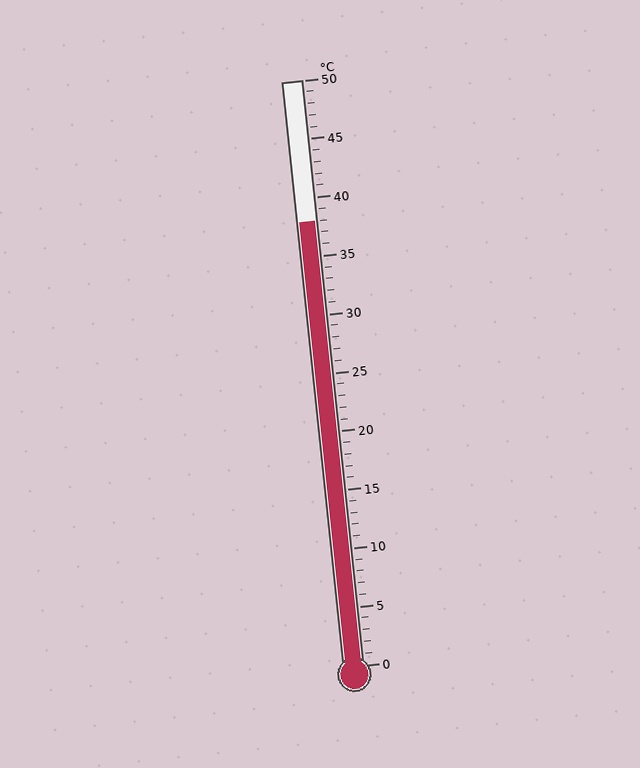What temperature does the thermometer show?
The thermometer shows approximately 38°C.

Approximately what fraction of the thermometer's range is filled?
The thermometer is filled to approximately 75% of its range.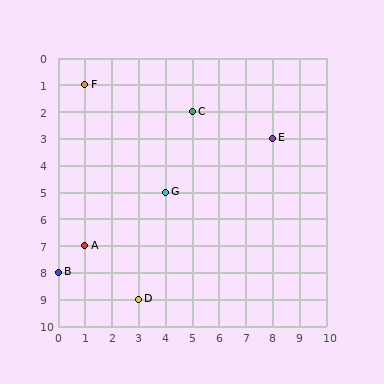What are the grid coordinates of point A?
Point A is at grid coordinates (1, 7).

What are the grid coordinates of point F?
Point F is at grid coordinates (1, 1).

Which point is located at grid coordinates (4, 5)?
Point G is at (4, 5).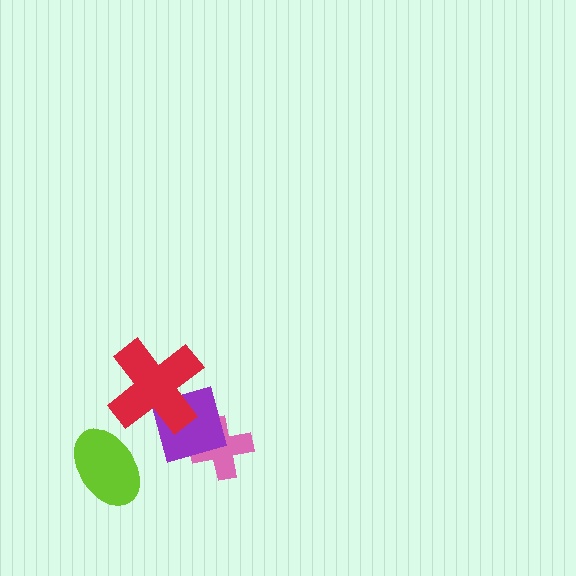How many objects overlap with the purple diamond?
2 objects overlap with the purple diamond.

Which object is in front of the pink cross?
The purple diamond is in front of the pink cross.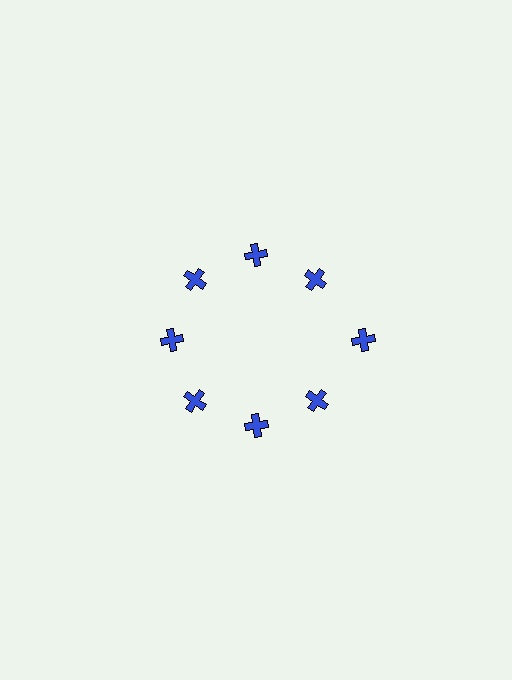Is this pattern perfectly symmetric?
No. The 8 blue crosses are arranged in a ring, but one element near the 3 o'clock position is pushed outward from the center, breaking the 8-fold rotational symmetry.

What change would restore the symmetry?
The symmetry would be restored by moving it inward, back onto the ring so that all 8 crosses sit at equal angles and equal distance from the center.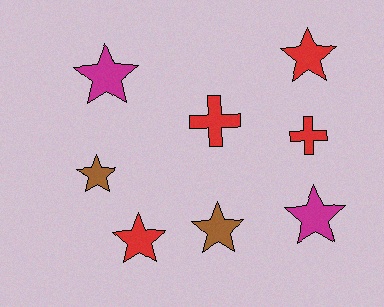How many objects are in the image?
There are 8 objects.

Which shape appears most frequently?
Star, with 6 objects.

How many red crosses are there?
There are 2 red crosses.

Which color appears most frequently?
Red, with 4 objects.